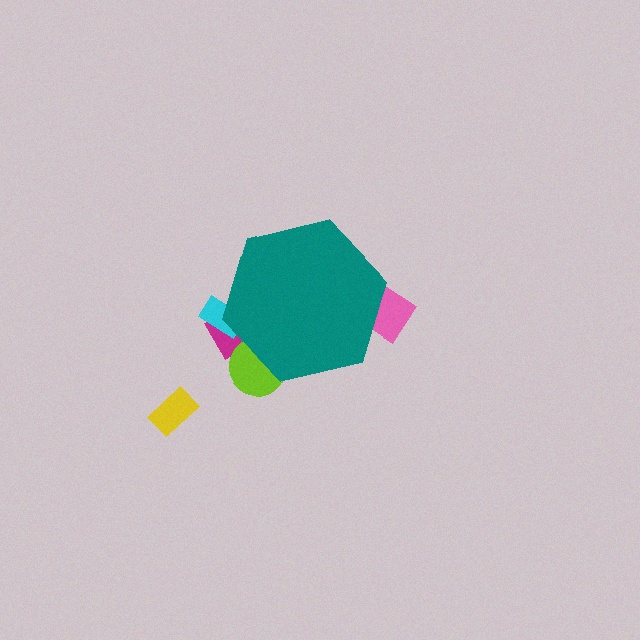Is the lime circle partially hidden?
Yes, the lime circle is partially hidden behind the teal hexagon.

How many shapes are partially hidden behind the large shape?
4 shapes are partially hidden.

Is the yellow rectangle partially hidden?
No, the yellow rectangle is fully visible.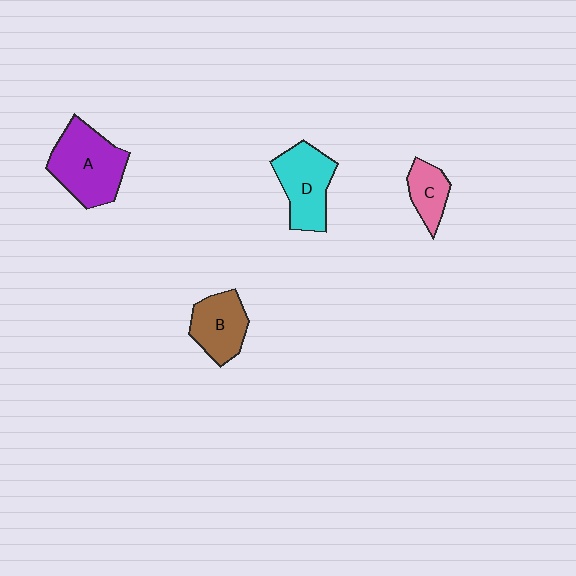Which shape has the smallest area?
Shape C (pink).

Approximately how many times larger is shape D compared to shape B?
Approximately 1.2 times.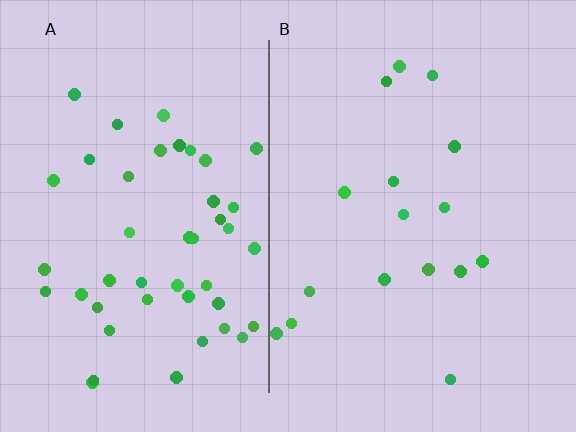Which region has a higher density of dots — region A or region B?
A (the left).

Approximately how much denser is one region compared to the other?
Approximately 2.8× — region A over region B.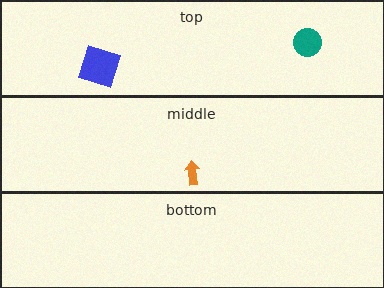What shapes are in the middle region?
The orange arrow.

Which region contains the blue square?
The top region.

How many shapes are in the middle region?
1.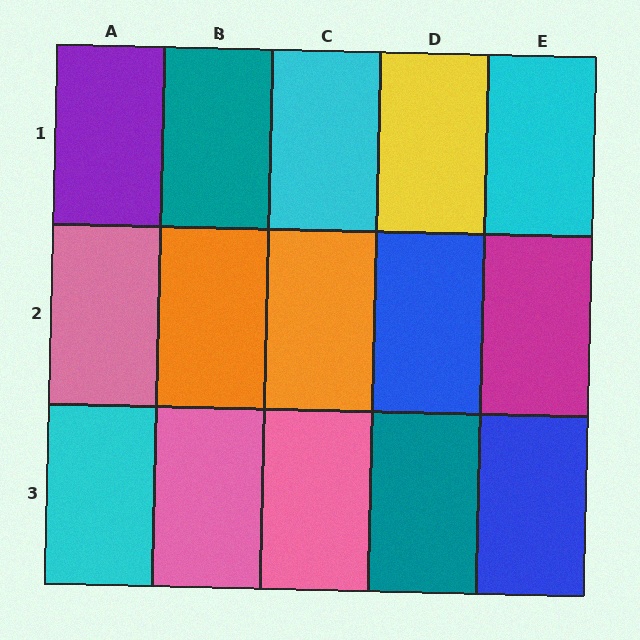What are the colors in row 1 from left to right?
Purple, teal, cyan, yellow, cyan.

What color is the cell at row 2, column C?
Orange.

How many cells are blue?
2 cells are blue.